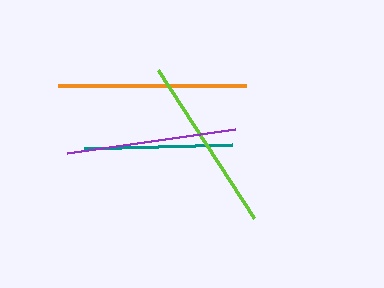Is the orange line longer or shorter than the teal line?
The orange line is longer than the teal line.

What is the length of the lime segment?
The lime segment is approximately 176 pixels long.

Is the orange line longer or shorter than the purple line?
The orange line is longer than the purple line.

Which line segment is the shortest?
The teal line is the shortest at approximately 149 pixels.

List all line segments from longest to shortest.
From longest to shortest: orange, lime, purple, teal.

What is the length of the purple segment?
The purple segment is approximately 170 pixels long.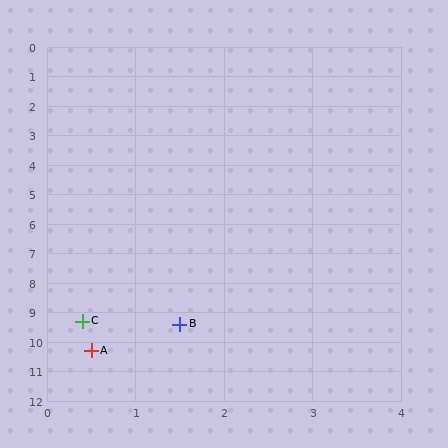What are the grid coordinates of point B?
Point B is at approximately (1.5, 9.4).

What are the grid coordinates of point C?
Point C is at approximately (0.4, 9.3).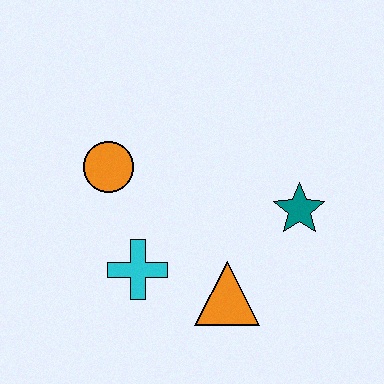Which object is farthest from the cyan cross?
The teal star is farthest from the cyan cross.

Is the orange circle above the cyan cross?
Yes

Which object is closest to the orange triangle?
The cyan cross is closest to the orange triangle.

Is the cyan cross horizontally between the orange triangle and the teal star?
No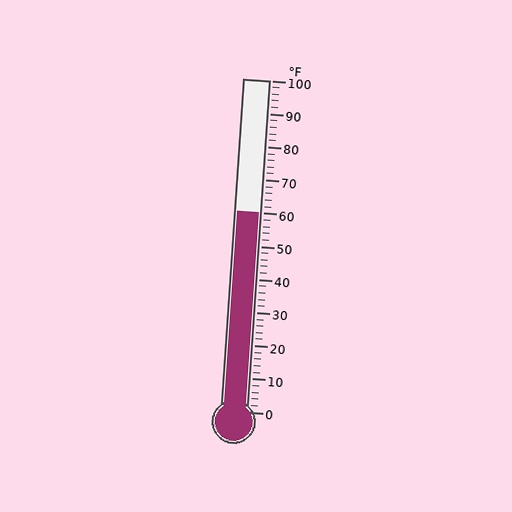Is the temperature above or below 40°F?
The temperature is above 40°F.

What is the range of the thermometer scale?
The thermometer scale ranges from 0°F to 100°F.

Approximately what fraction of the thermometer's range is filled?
The thermometer is filled to approximately 60% of its range.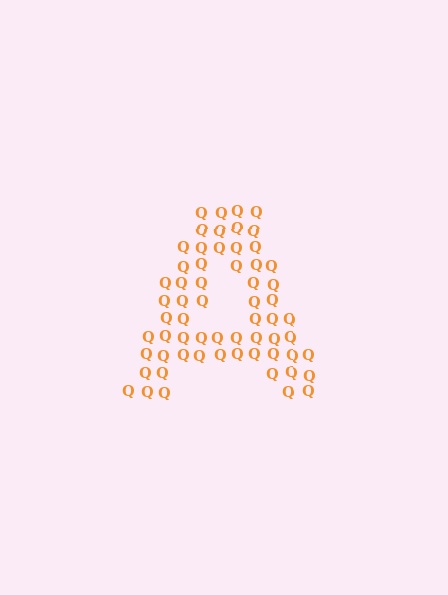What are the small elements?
The small elements are letter Q's.